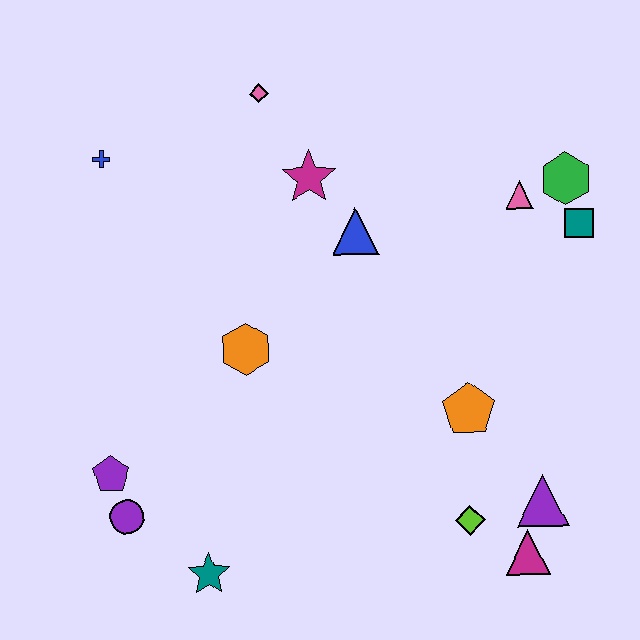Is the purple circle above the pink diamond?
No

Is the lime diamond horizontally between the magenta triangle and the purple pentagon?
Yes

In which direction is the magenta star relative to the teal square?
The magenta star is to the left of the teal square.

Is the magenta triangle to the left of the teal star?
No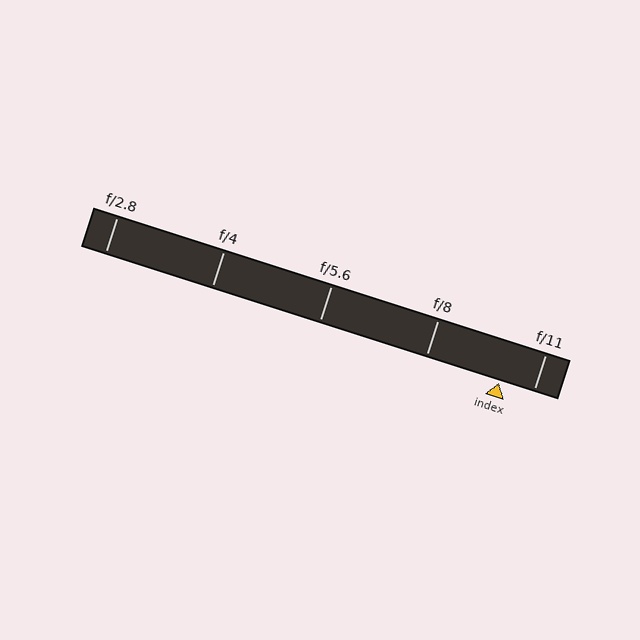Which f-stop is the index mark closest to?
The index mark is closest to f/11.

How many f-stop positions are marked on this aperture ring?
There are 5 f-stop positions marked.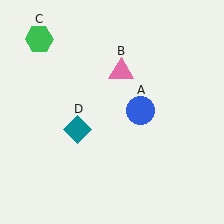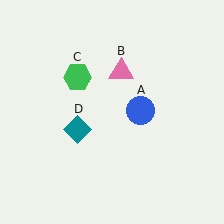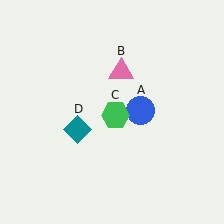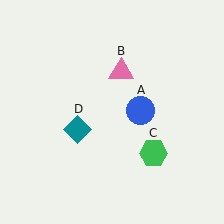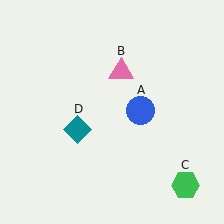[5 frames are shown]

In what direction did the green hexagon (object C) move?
The green hexagon (object C) moved down and to the right.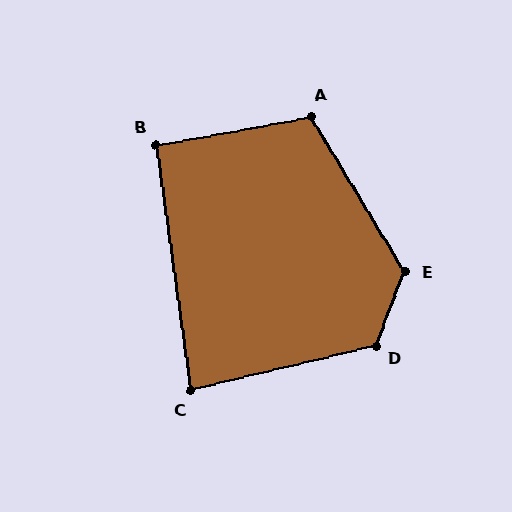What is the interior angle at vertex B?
Approximately 92 degrees (approximately right).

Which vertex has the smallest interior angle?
C, at approximately 84 degrees.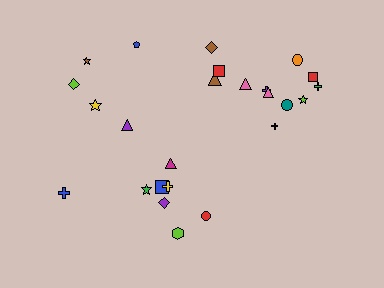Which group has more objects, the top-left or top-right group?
The top-right group.